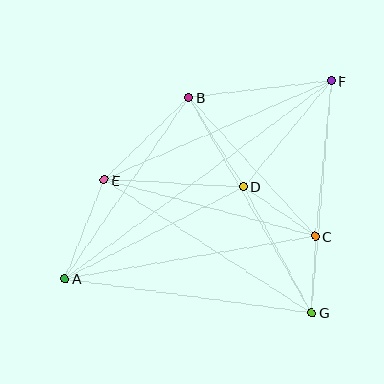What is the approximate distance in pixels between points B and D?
The distance between B and D is approximately 105 pixels.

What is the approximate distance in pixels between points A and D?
The distance between A and D is approximately 201 pixels.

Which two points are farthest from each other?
Points A and F are farthest from each other.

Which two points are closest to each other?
Points C and G are closest to each other.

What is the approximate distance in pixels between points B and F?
The distance between B and F is approximately 143 pixels.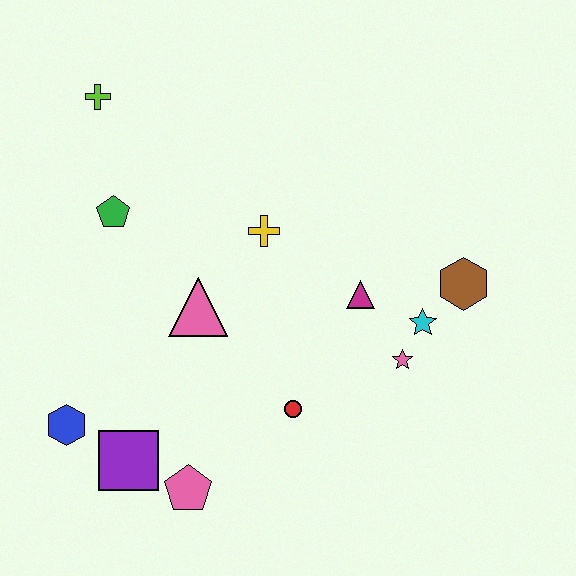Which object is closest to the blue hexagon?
The purple square is closest to the blue hexagon.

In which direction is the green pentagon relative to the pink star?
The green pentagon is to the left of the pink star.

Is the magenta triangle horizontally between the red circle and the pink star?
Yes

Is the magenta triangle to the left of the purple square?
No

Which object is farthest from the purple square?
The brown hexagon is farthest from the purple square.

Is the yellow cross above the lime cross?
No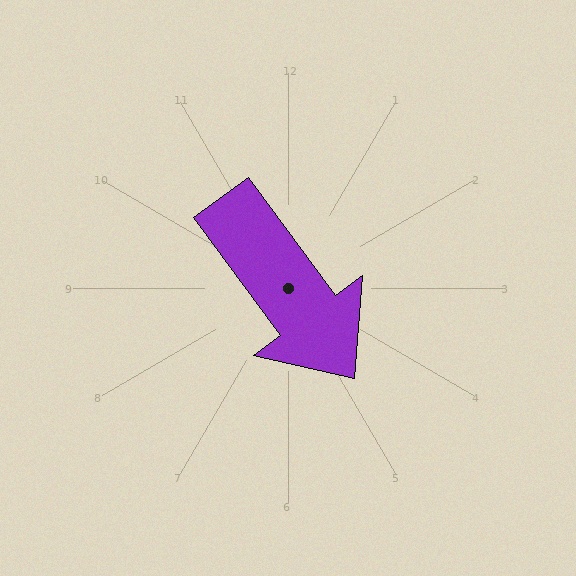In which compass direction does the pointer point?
Southeast.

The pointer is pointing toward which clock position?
Roughly 5 o'clock.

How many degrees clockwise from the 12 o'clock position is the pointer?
Approximately 144 degrees.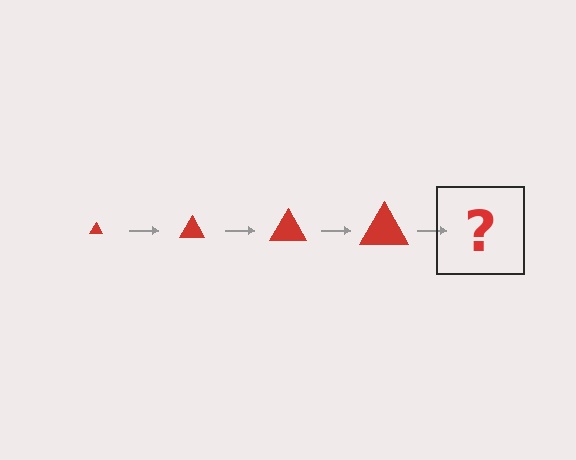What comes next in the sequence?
The next element should be a red triangle, larger than the previous one.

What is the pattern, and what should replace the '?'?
The pattern is that the triangle gets progressively larger each step. The '?' should be a red triangle, larger than the previous one.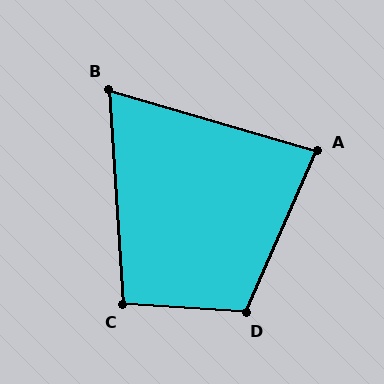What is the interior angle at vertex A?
Approximately 83 degrees (acute).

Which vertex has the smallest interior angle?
B, at approximately 70 degrees.